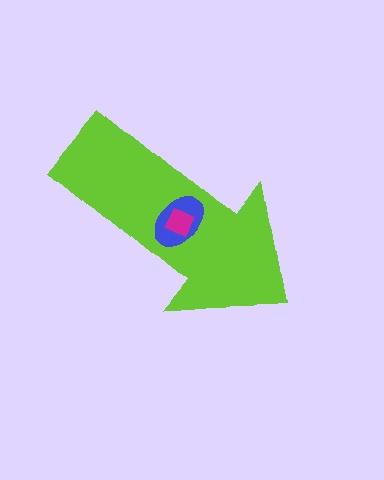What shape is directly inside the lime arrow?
The blue ellipse.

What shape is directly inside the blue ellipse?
The magenta square.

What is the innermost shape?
The magenta square.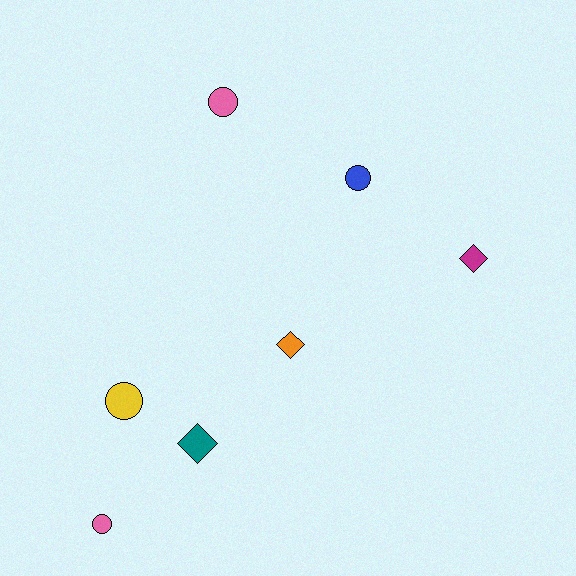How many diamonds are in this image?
There are 3 diamonds.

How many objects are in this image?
There are 7 objects.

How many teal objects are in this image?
There is 1 teal object.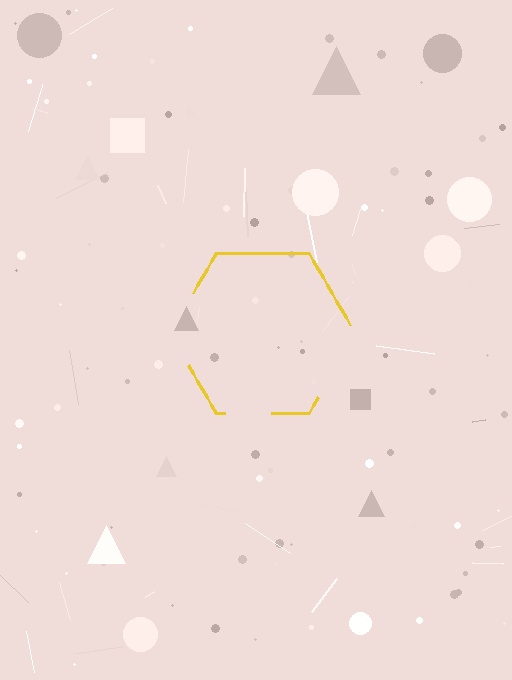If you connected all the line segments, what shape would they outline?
They would outline a hexagon.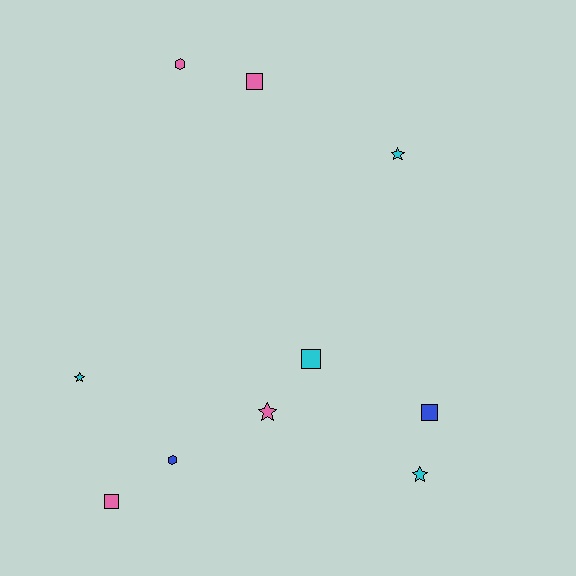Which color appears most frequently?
Cyan, with 4 objects.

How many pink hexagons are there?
There is 1 pink hexagon.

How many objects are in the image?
There are 10 objects.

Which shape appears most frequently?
Square, with 4 objects.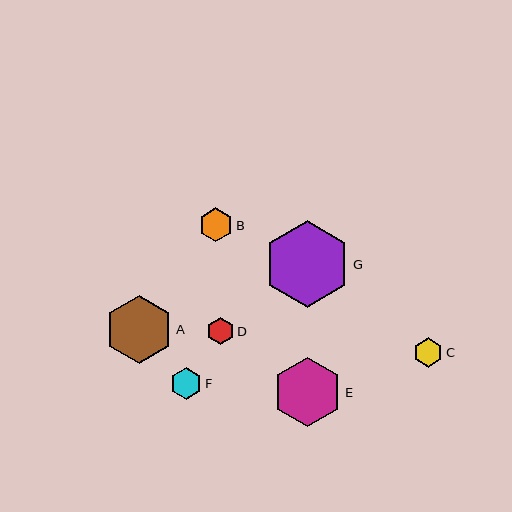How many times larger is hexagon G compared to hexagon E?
Hexagon G is approximately 1.3 times the size of hexagon E.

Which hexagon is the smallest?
Hexagon D is the smallest with a size of approximately 28 pixels.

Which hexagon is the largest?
Hexagon G is the largest with a size of approximately 87 pixels.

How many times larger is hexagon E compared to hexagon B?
Hexagon E is approximately 2.0 times the size of hexagon B.